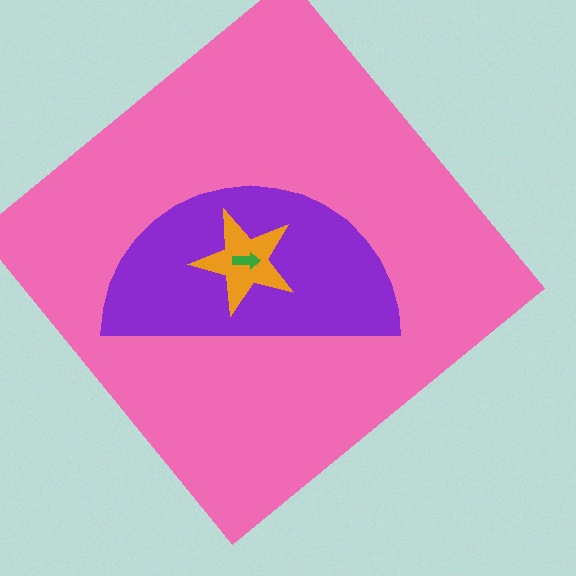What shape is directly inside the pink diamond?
The purple semicircle.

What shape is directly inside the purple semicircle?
The orange star.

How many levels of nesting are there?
4.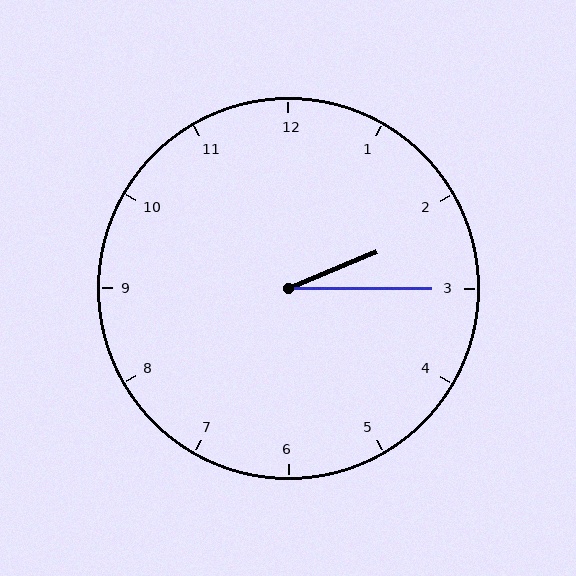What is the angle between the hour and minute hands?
Approximately 22 degrees.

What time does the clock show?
2:15.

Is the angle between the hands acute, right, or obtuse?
It is acute.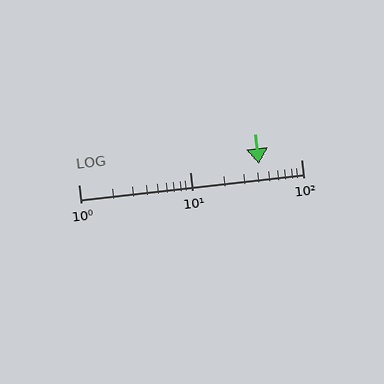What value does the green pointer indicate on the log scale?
The pointer indicates approximately 42.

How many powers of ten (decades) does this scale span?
The scale spans 2 decades, from 1 to 100.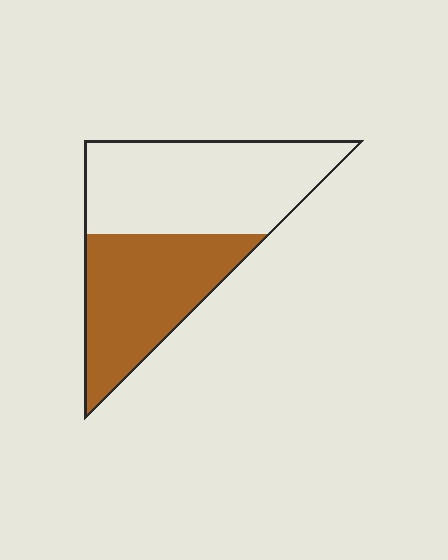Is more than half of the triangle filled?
No.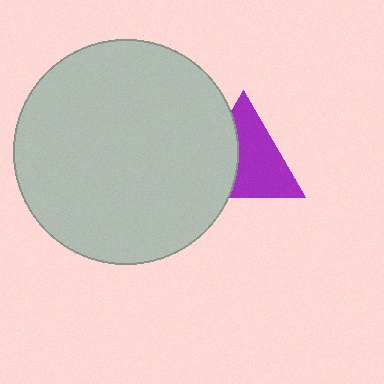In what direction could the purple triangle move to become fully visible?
The purple triangle could move right. That would shift it out from behind the light gray circle entirely.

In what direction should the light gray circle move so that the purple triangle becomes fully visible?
The light gray circle should move left. That is the shortest direction to clear the overlap and leave the purple triangle fully visible.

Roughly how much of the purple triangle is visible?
About half of it is visible (roughly 61%).